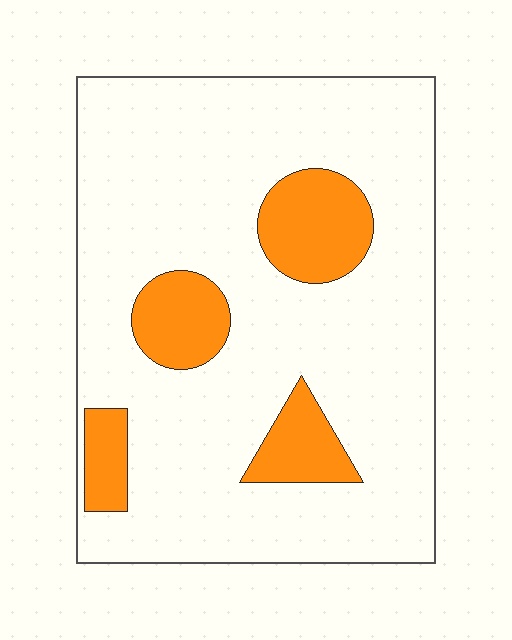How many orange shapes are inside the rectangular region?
4.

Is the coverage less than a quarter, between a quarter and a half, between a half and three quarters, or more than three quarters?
Less than a quarter.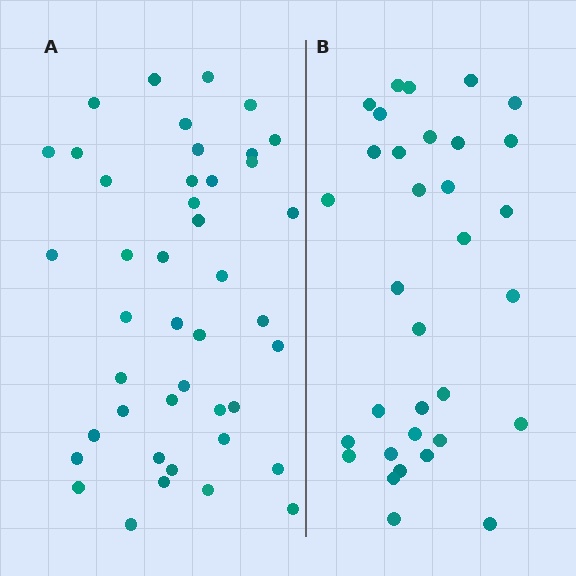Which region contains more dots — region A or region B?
Region A (the left region) has more dots.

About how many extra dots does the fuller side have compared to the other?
Region A has roughly 10 or so more dots than region B.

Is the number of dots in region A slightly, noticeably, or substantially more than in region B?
Region A has noticeably more, but not dramatically so. The ratio is roughly 1.3 to 1.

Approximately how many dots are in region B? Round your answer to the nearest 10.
About 30 dots. (The exact count is 33, which rounds to 30.)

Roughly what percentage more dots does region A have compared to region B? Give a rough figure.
About 30% more.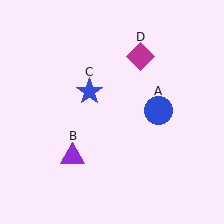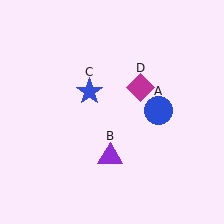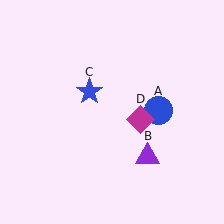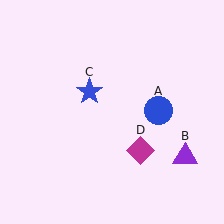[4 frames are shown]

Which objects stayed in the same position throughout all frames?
Blue circle (object A) and blue star (object C) remained stationary.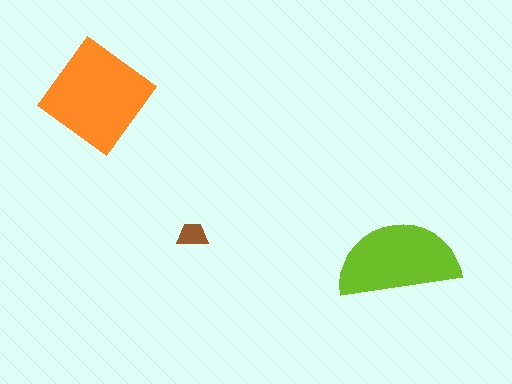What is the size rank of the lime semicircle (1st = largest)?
2nd.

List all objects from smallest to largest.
The brown trapezoid, the lime semicircle, the orange diamond.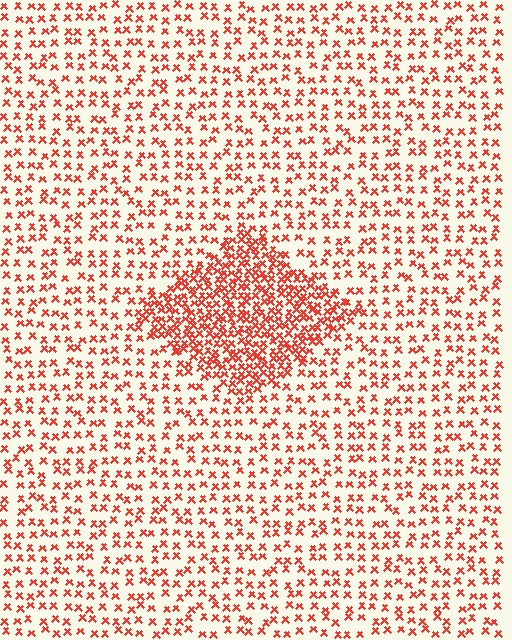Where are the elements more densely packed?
The elements are more densely packed inside the diamond boundary.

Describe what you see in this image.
The image contains small red elements arranged at two different densities. A diamond-shaped region is visible where the elements are more densely packed than the surrounding area.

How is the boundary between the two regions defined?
The boundary is defined by a change in element density (approximately 2.4x ratio). All elements are the same color, size, and shape.